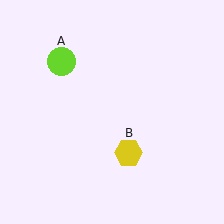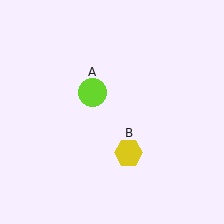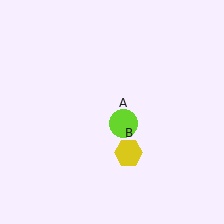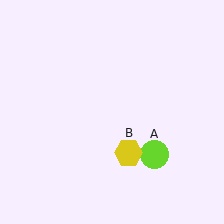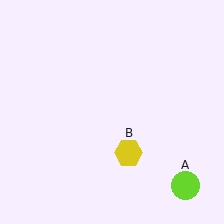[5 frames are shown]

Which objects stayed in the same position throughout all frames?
Yellow hexagon (object B) remained stationary.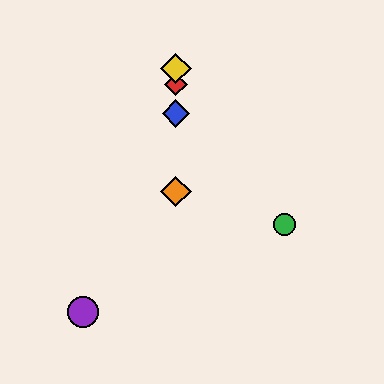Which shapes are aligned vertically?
The red diamond, the blue diamond, the yellow diamond, the orange diamond are aligned vertically.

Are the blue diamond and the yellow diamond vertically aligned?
Yes, both are at x≈176.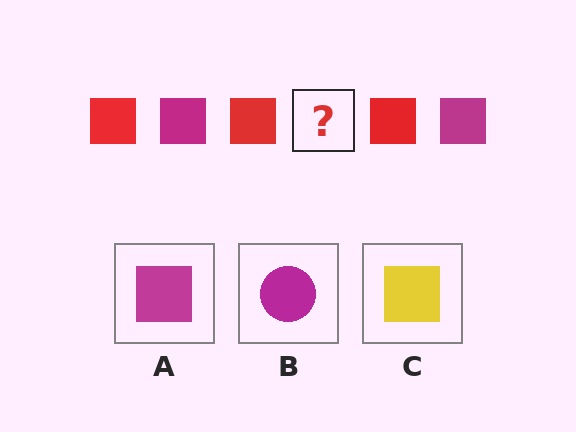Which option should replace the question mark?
Option A.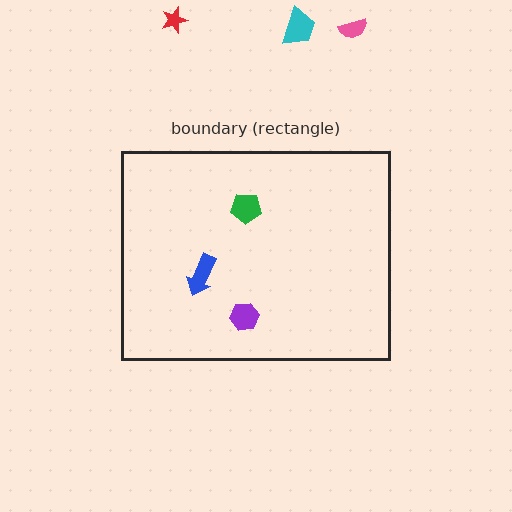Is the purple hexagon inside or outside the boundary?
Inside.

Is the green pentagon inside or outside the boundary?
Inside.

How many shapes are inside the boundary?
3 inside, 3 outside.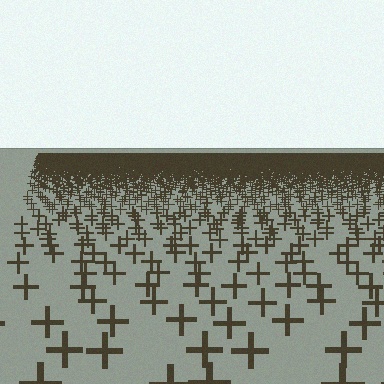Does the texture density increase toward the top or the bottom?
Density increases toward the top.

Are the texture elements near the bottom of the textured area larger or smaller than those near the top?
Larger. Near the bottom, elements are closer to the viewer and appear at a bigger on-screen size.